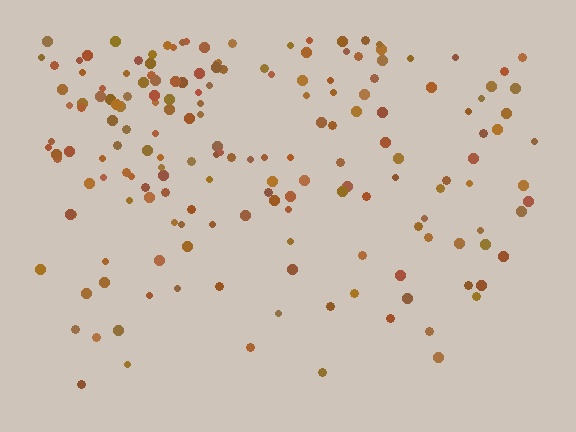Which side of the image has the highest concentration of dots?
The top.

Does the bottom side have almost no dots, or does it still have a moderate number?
Still a moderate number, just noticeably fewer than the top.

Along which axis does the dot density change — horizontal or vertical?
Vertical.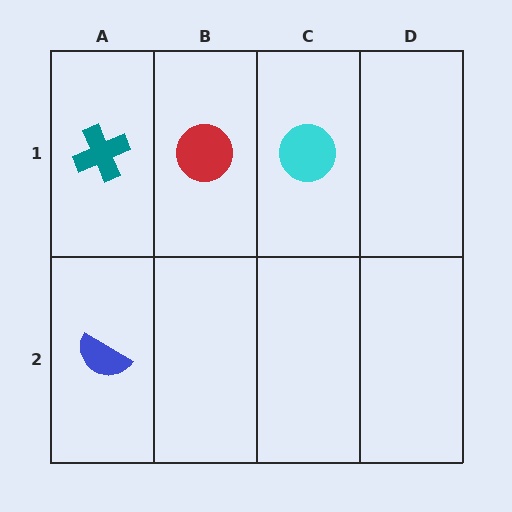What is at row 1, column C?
A cyan circle.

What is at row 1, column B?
A red circle.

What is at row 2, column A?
A blue semicircle.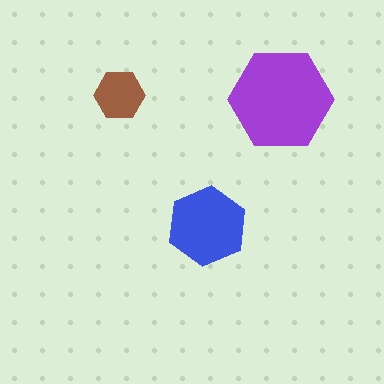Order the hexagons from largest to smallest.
the purple one, the blue one, the brown one.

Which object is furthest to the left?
The brown hexagon is leftmost.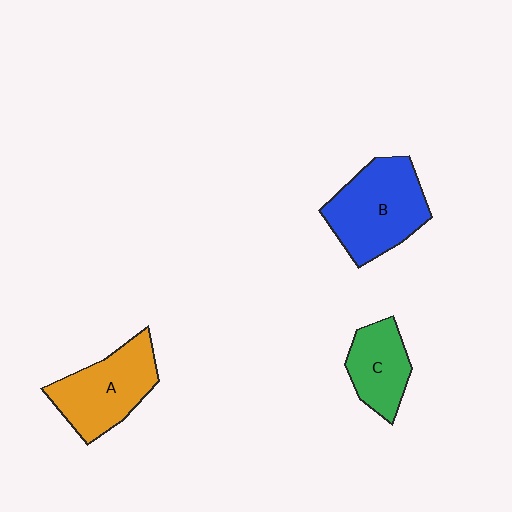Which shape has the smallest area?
Shape C (green).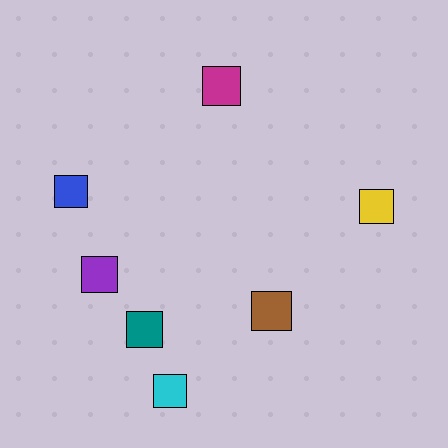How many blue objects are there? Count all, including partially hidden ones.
There is 1 blue object.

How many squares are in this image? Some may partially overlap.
There are 7 squares.